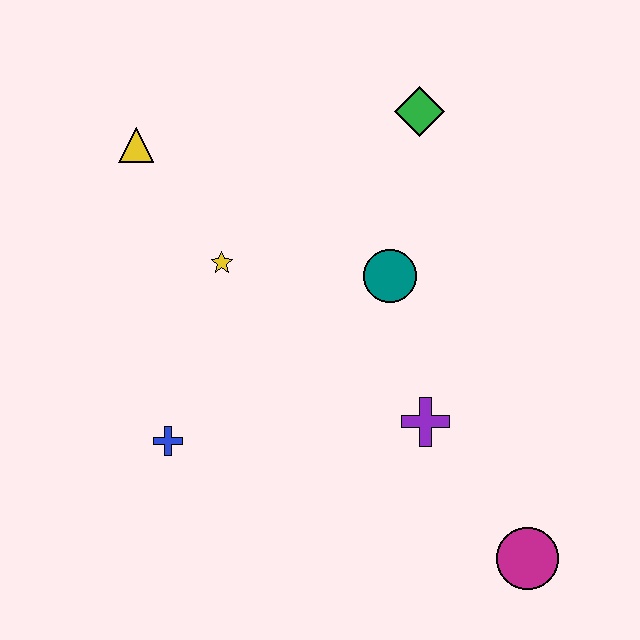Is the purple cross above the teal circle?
No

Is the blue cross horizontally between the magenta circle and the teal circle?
No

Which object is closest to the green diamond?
The teal circle is closest to the green diamond.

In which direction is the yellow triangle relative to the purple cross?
The yellow triangle is to the left of the purple cross.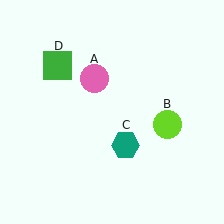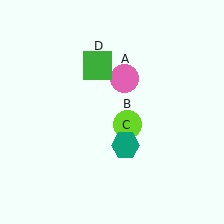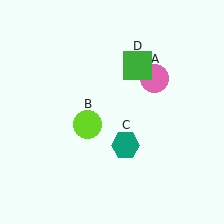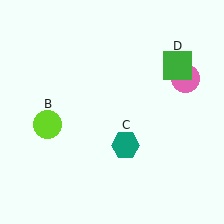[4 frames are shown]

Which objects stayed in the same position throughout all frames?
Teal hexagon (object C) remained stationary.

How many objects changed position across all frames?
3 objects changed position: pink circle (object A), lime circle (object B), green square (object D).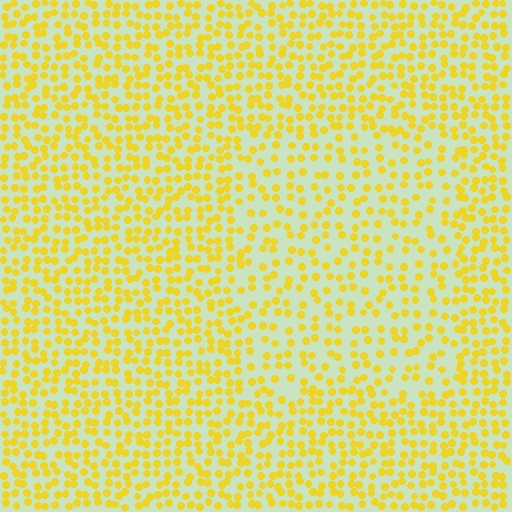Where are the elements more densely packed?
The elements are more densely packed outside the rectangle boundary.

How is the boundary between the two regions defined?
The boundary is defined by a change in element density (approximately 1.6x ratio). All elements are the same color, size, and shape.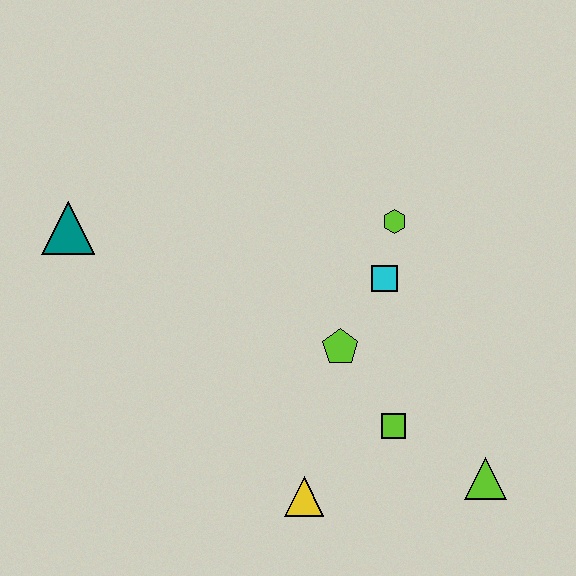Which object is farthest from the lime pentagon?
The teal triangle is farthest from the lime pentagon.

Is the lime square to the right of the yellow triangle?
Yes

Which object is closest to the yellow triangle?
The lime square is closest to the yellow triangle.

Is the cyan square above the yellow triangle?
Yes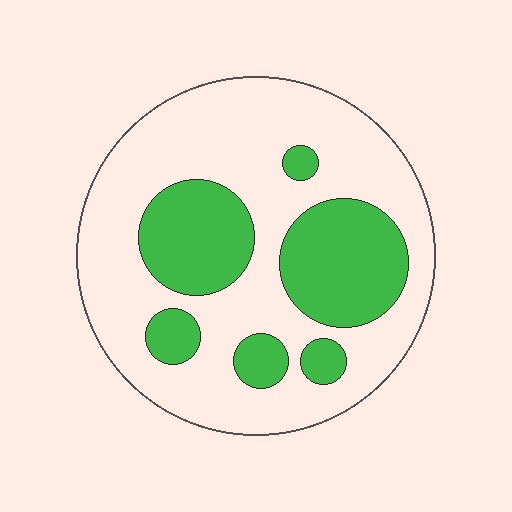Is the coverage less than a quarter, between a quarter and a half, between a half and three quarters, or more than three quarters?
Between a quarter and a half.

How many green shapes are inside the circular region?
6.